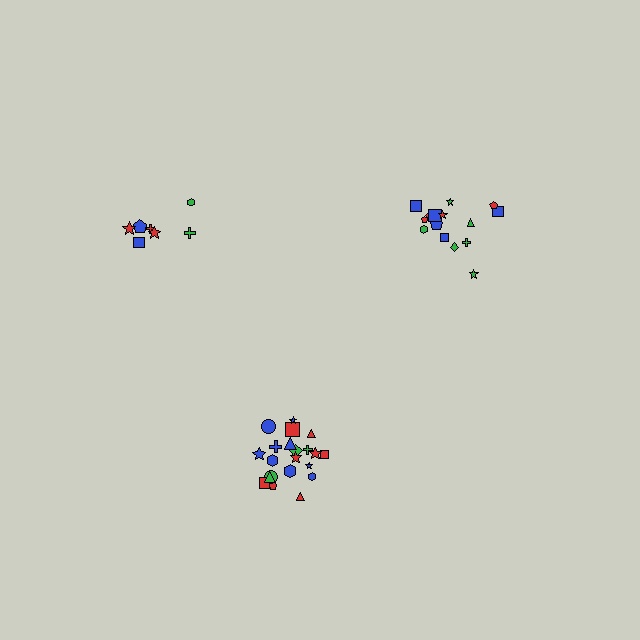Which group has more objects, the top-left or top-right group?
The top-right group.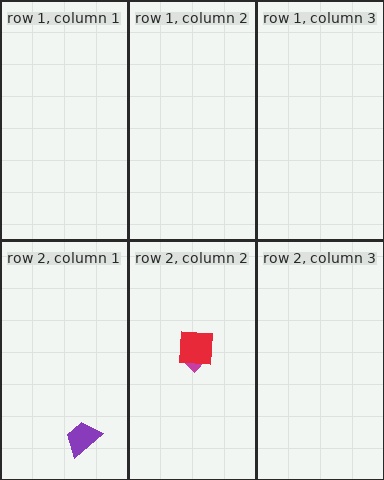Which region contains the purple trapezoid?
The row 2, column 1 region.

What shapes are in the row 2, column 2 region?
The magenta diamond, the red square.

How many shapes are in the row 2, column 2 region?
2.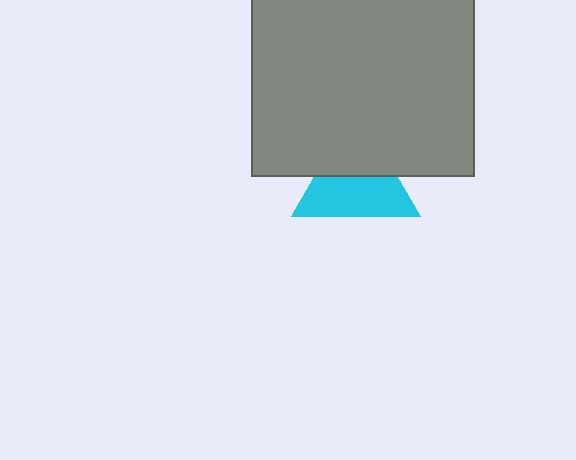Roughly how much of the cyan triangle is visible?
About half of it is visible (roughly 58%).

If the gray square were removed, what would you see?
You would see the complete cyan triangle.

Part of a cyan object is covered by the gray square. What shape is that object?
It is a triangle.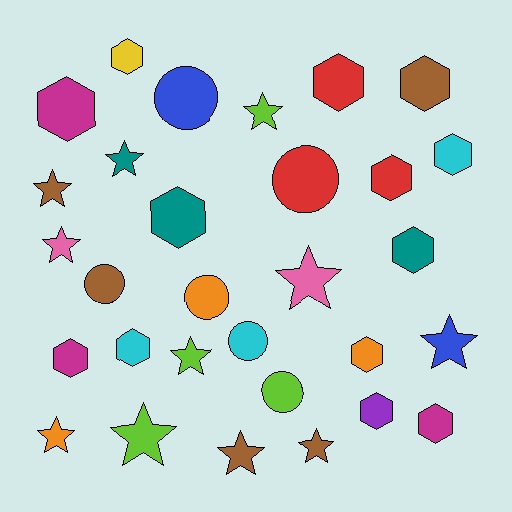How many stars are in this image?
There are 11 stars.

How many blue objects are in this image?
There are 2 blue objects.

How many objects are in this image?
There are 30 objects.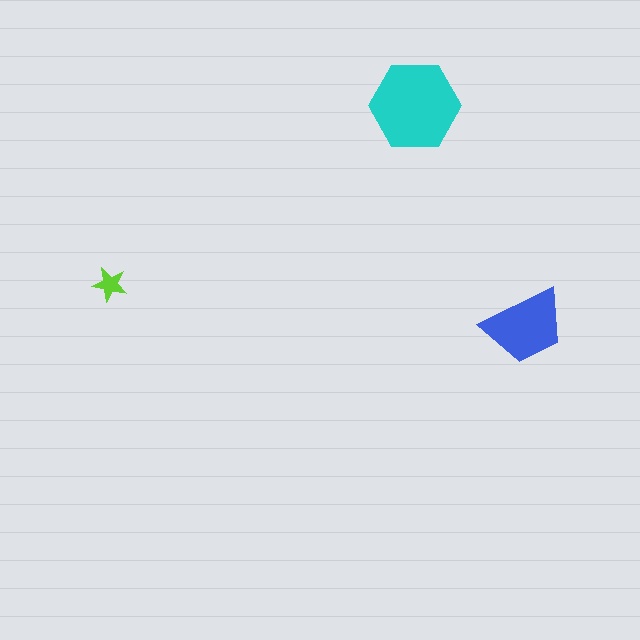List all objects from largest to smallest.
The cyan hexagon, the blue trapezoid, the lime star.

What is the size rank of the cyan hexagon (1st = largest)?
1st.